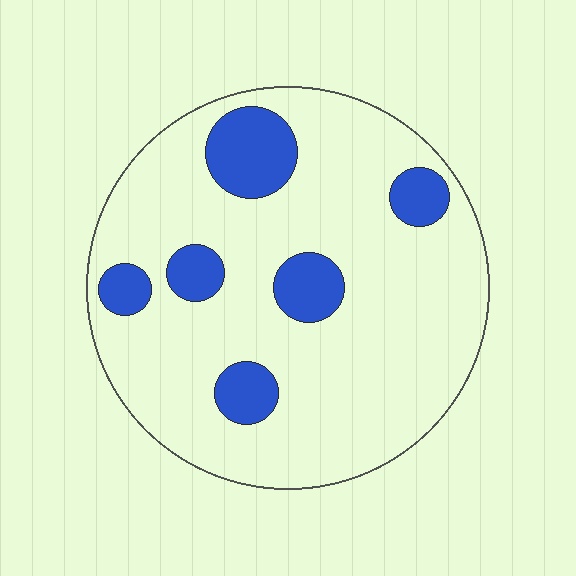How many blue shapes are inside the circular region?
6.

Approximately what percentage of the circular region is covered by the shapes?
Approximately 15%.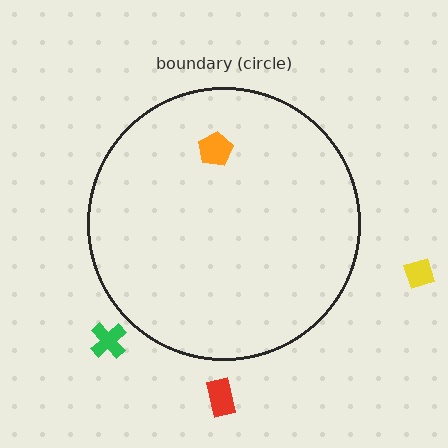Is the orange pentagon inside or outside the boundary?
Inside.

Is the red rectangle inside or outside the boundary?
Outside.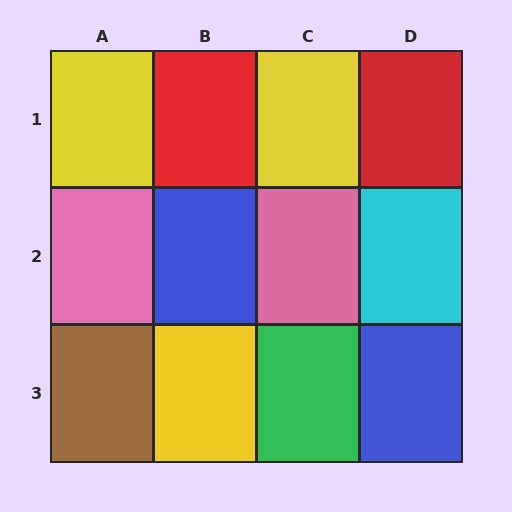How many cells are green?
1 cell is green.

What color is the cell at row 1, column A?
Yellow.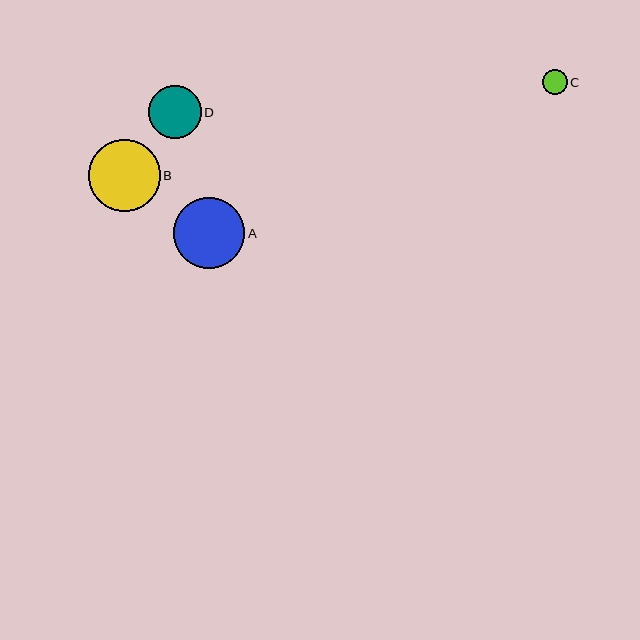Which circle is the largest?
Circle B is the largest with a size of approximately 72 pixels.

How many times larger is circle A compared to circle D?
Circle A is approximately 1.3 times the size of circle D.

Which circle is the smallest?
Circle C is the smallest with a size of approximately 25 pixels.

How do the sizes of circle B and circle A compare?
Circle B and circle A are approximately the same size.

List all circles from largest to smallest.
From largest to smallest: B, A, D, C.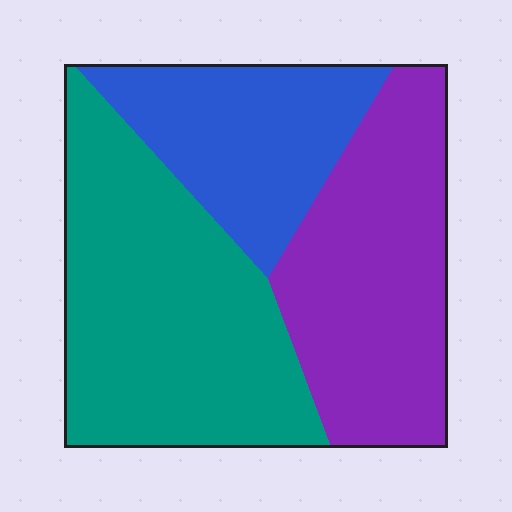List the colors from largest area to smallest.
From largest to smallest: teal, purple, blue.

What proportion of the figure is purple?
Purple takes up about one third (1/3) of the figure.